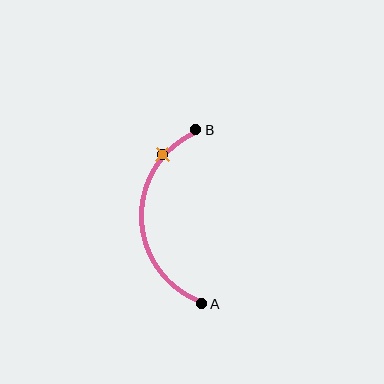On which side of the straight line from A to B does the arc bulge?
The arc bulges to the left of the straight line connecting A and B.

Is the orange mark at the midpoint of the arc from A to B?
No. The orange mark lies on the arc but is closer to endpoint B. The arc midpoint would be at the point on the curve equidistant along the arc from both A and B.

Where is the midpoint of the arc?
The arc midpoint is the point on the curve farthest from the straight line joining A and B. It sits to the left of that line.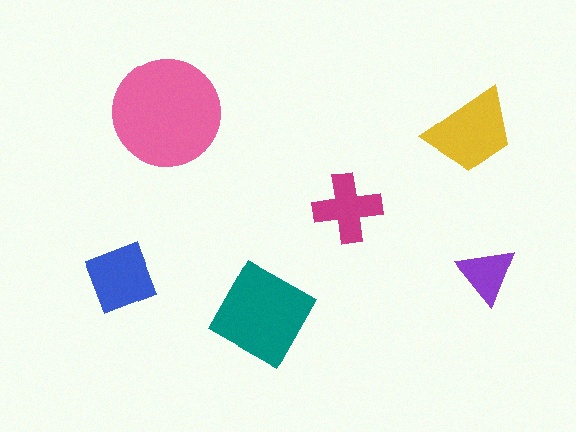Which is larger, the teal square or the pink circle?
The pink circle.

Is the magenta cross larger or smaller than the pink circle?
Smaller.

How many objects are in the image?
There are 6 objects in the image.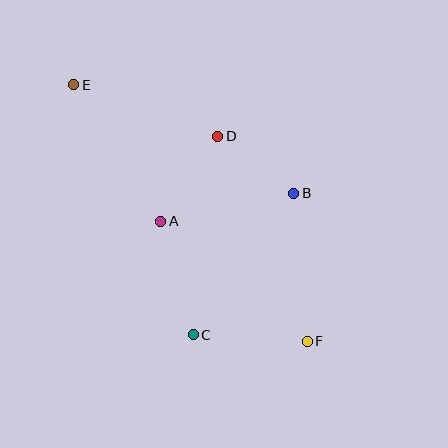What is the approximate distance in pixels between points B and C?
The distance between B and C is approximately 173 pixels.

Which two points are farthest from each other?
Points E and F are farthest from each other.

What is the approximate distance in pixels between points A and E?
The distance between A and E is approximately 162 pixels.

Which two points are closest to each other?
Points B and D are closest to each other.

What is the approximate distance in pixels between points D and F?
The distance between D and F is approximately 224 pixels.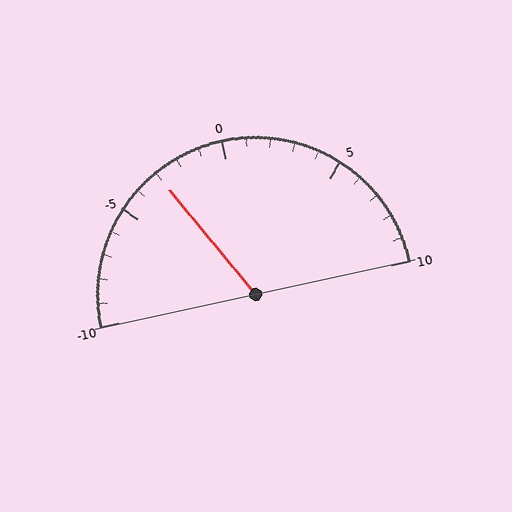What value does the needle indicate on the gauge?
The needle indicates approximately -3.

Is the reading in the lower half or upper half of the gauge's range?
The reading is in the lower half of the range (-10 to 10).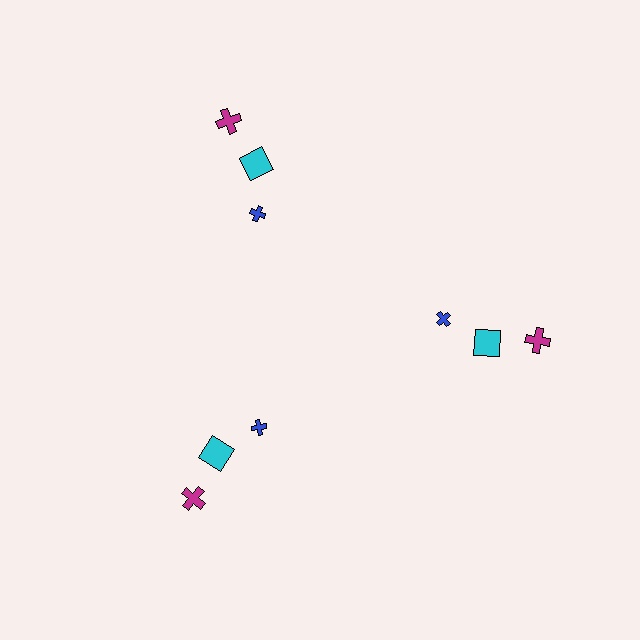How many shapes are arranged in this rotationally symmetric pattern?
There are 9 shapes, arranged in 3 groups of 3.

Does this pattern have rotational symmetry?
Yes, this pattern has 3-fold rotational symmetry. It looks the same after rotating 120 degrees around the center.